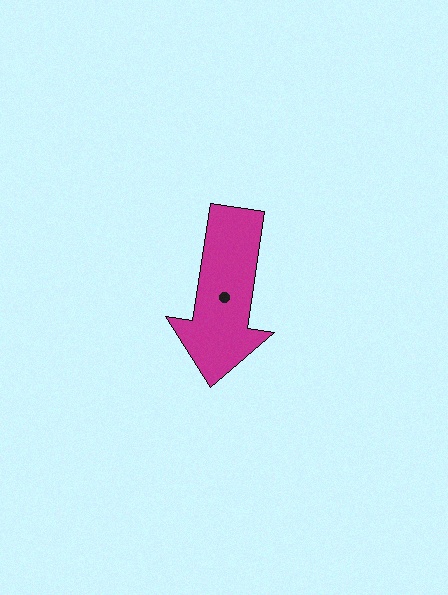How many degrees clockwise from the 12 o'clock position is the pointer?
Approximately 188 degrees.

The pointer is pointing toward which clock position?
Roughly 6 o'clock.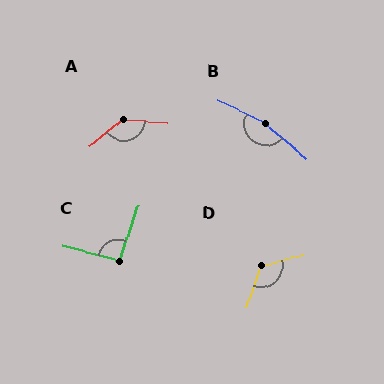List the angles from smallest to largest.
C (93°), D (124°), A (136°), B (165°).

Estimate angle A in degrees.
Approximately 136 degrees.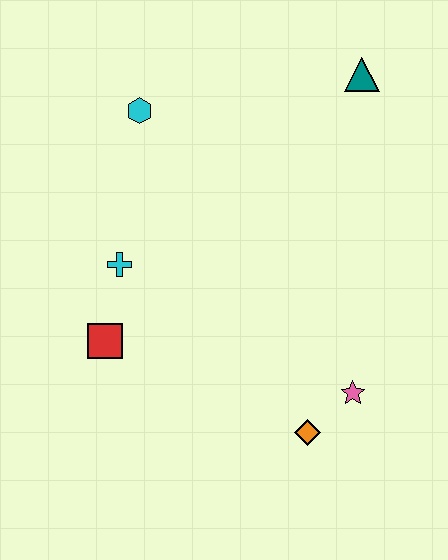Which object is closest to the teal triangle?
The cyan hexagon is closest to the teal triangle.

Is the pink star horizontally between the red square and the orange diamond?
No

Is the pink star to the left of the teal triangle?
Yes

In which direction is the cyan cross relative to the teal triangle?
The cyan cross is to the left of the teal triangle.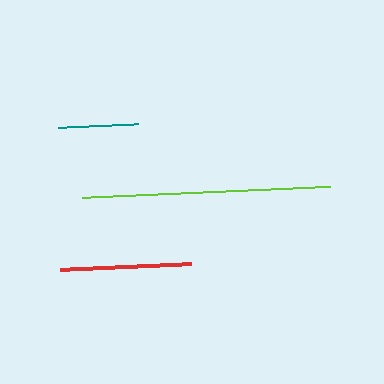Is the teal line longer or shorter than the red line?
The red line is longer than the teal line.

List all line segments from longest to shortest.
From longest to shortest: lime, red, teal.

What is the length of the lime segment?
The lime segment is approximately 248 pixels long.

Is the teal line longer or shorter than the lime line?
The lime line is longer than the teal line.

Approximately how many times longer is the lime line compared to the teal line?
The lime line is approximately 3.1 times the length of the teal line.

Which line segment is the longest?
The lime line is the longest at approximately 248 pixels.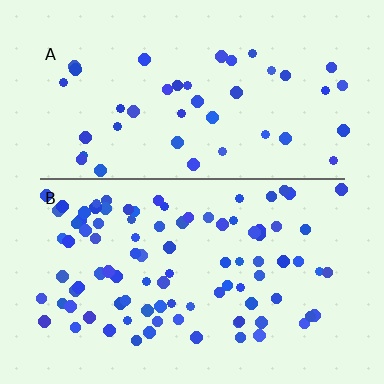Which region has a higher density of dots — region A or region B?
B (the bottom).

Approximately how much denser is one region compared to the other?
Approximately 2.3× — region B over region A.